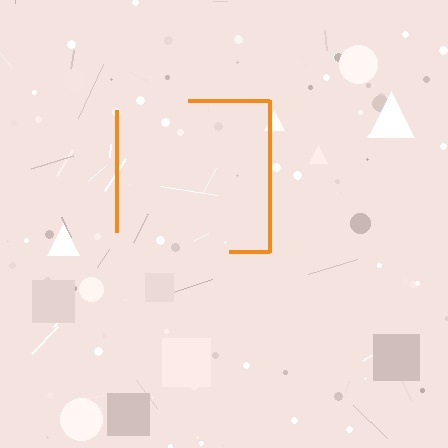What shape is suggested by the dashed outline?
The dashed outline suggests a square.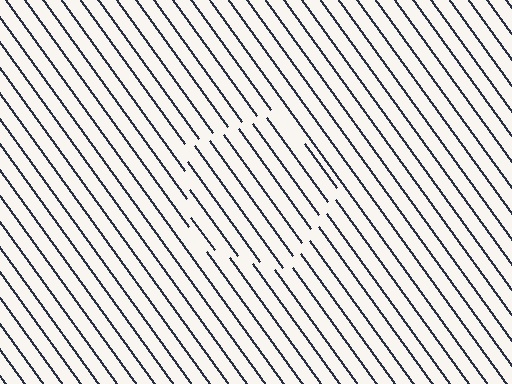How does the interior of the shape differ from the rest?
The interior of the shape contains the same grating, shifted by half a period — the contour is defined by the phase discontinuity where line-ends from the inner and outer gratings abut.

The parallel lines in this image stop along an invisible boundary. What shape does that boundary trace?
An illusory pentagon. The interior of the shape contains the same grating, shifted by half a period — the contour is defined by the phase discontinuity where line-ends from the inner and outer gratings abut.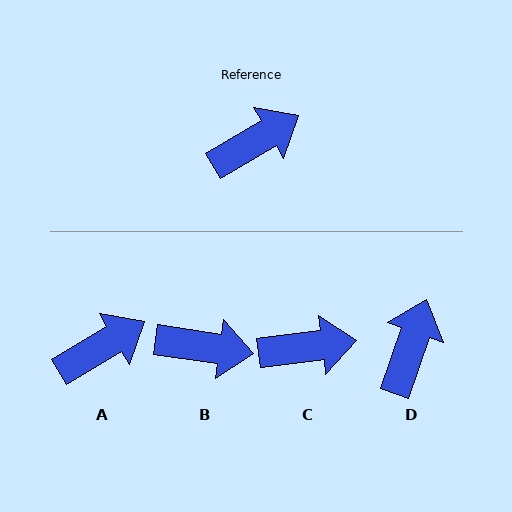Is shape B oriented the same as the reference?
No, it is off by about 39 degrees.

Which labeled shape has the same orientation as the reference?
A.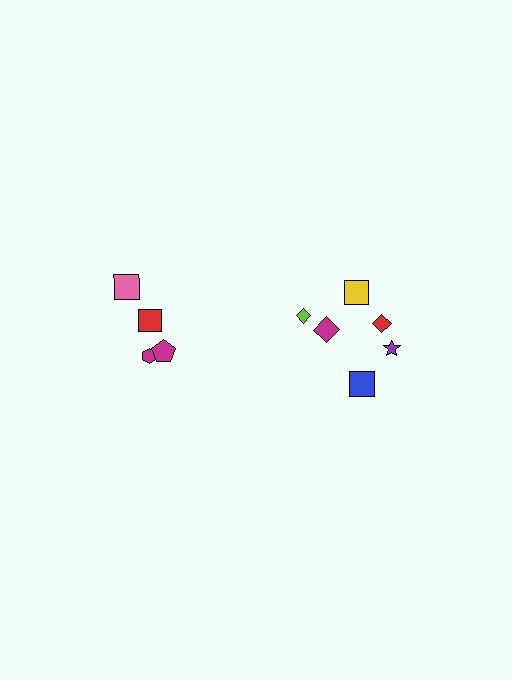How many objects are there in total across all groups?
There are 10 objects.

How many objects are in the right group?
There are 6 objects.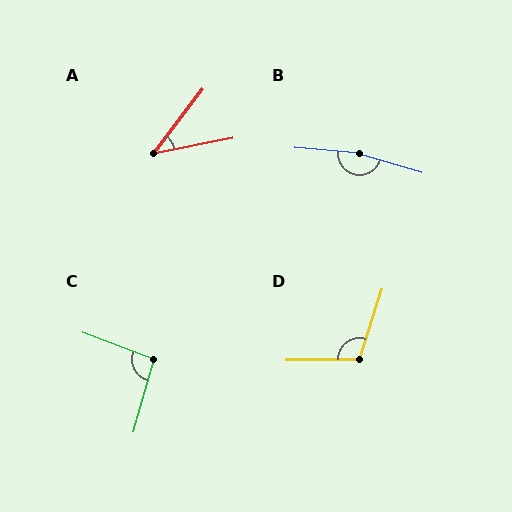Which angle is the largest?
B, at approximately 169 degrees.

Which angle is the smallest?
A, at approximately 41 degrees.